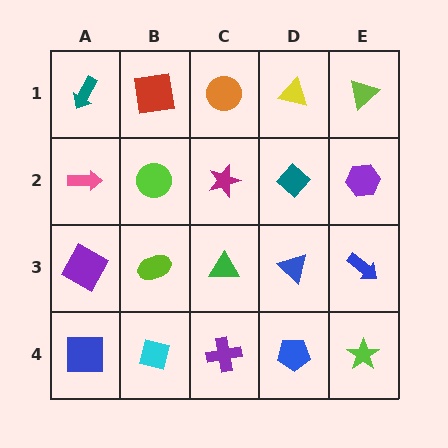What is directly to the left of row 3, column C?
A lime ellipse.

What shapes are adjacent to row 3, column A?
A pink arrow (row 2, column A), a blue square (row 4, column A), a lime ellipse (row 3, column B).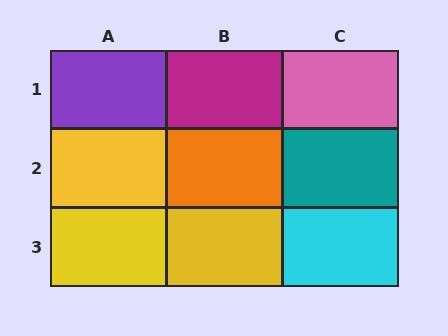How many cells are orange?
1 cell is orange.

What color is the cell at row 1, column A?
Purple.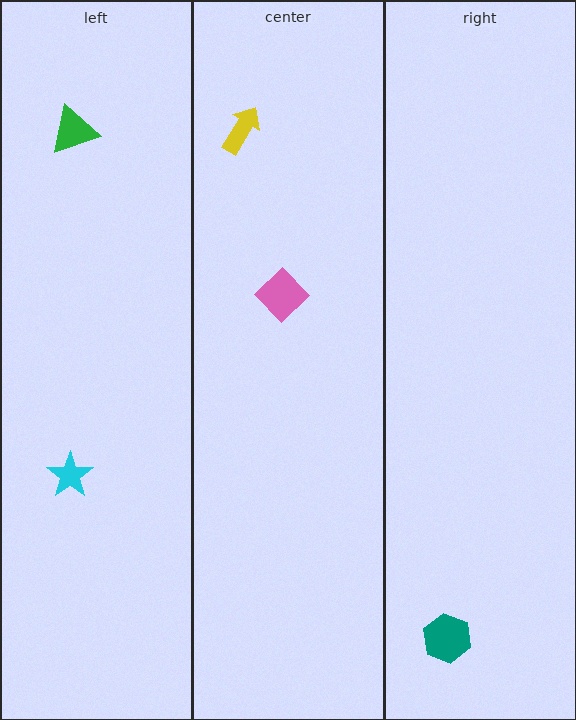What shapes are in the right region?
The teal hexagon.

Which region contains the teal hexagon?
The right region.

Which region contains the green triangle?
The left region.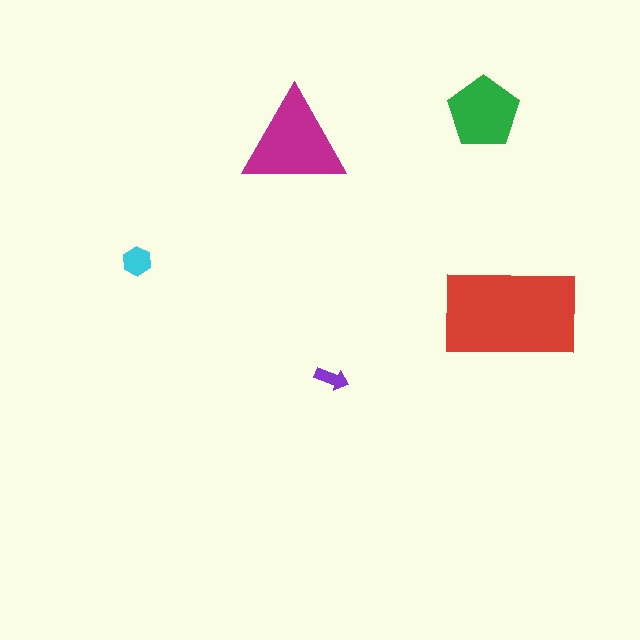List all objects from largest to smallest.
The red rectangle, the magenta triangle, the green pentagon, the cyan hexagon, the purple arrow.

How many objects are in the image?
There are 5 objects in the image.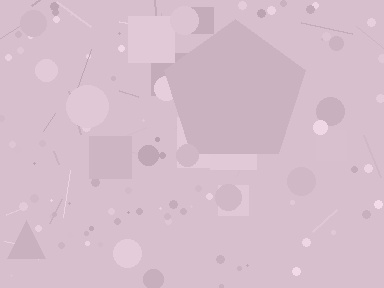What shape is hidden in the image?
A pentagon is hidden in the image.